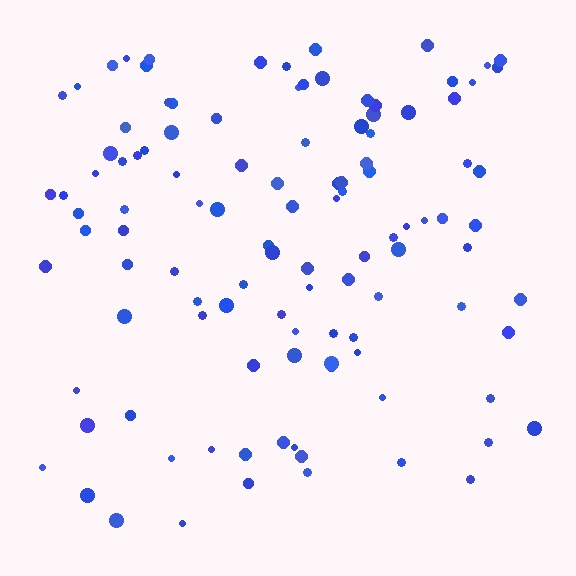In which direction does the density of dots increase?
From bottom to top, with the top side densest.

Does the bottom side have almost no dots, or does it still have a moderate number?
Still a moderate number, just noticeably fewer than the top.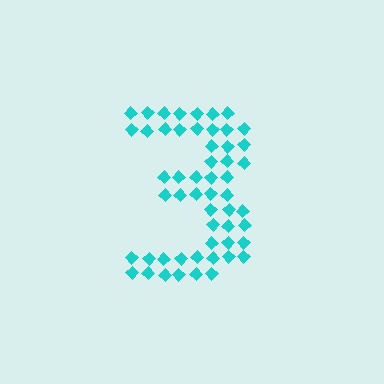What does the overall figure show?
The overall figure shows the digit 3.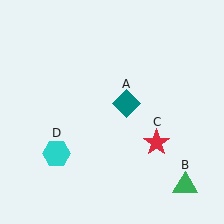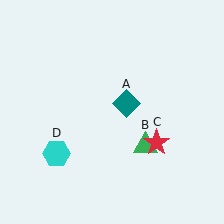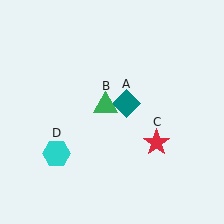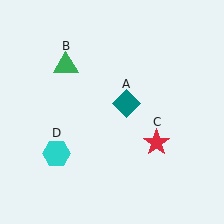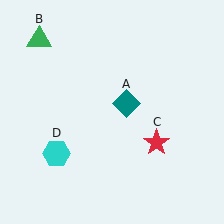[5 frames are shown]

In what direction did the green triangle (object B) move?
The green triangle (object B) moved up and to the left.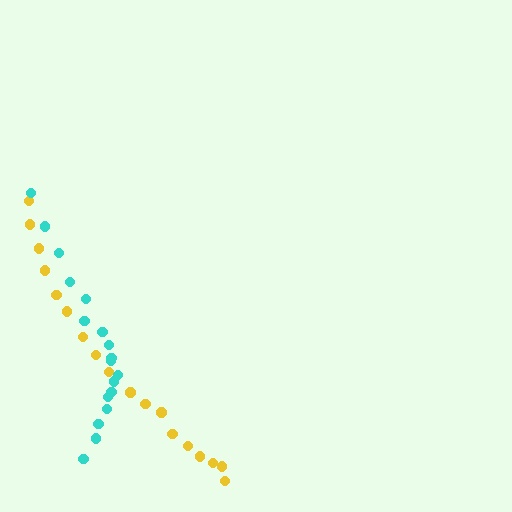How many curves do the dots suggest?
There are 2 distinct paths.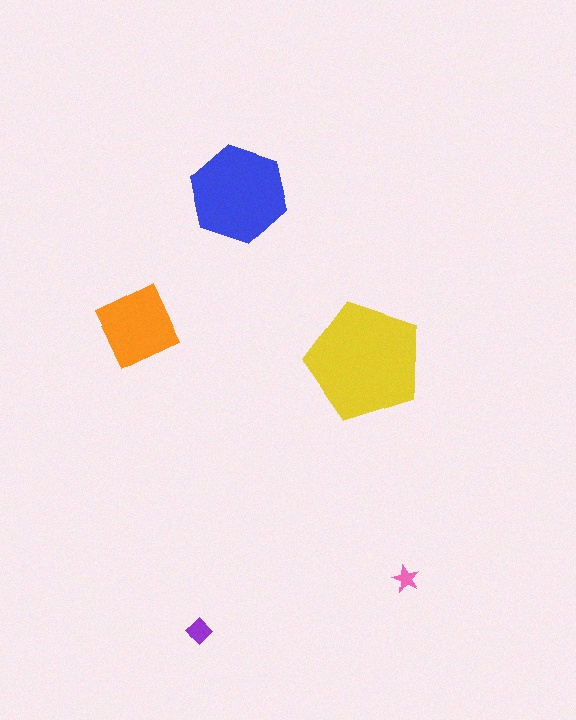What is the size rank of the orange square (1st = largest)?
3rd.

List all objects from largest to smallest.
The yellow pentagon, the blue hexagon, the orange square, the purple diamond, the pink star.